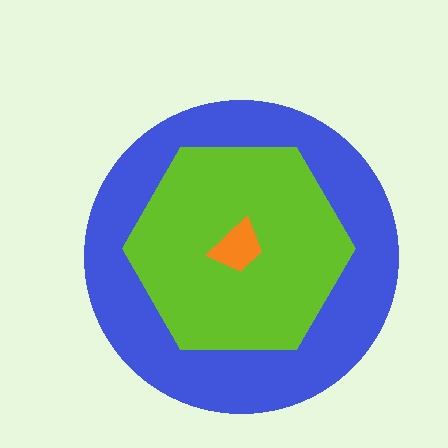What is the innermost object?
The orange trapezoid.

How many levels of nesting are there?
3.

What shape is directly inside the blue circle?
The lime hexagon.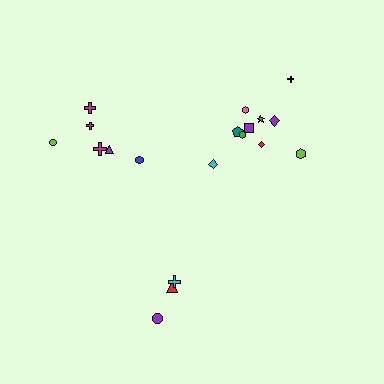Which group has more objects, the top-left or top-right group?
The top-right group.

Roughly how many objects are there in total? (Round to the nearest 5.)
Roughly 20 objects in total.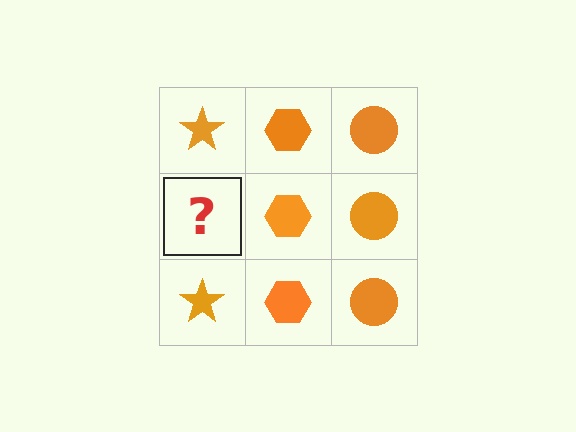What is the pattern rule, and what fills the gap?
The rule is that each column has a consistent shape. The gap should be filled with an orange star.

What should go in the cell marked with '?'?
The missing cell should contain an orange star.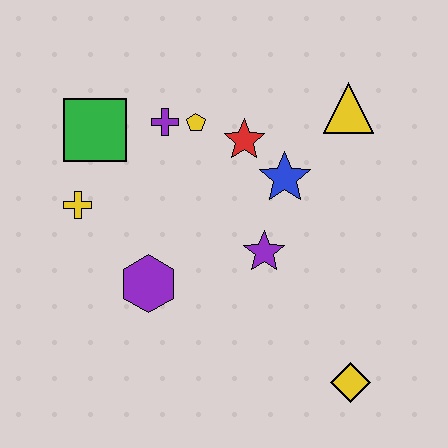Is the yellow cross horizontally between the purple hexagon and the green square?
No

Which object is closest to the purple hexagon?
The yellow cross is closest to the purple hexagon.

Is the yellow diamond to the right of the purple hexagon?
Yes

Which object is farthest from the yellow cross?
The yellow diamond is farthest from the yellow cross.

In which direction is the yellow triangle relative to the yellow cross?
The yellow triangle is to the right of the yellow cross.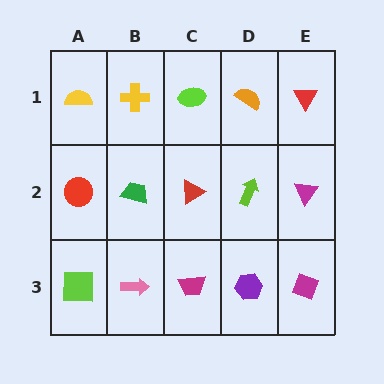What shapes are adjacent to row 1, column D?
A lime arrow (row 2, column D), a lime ellipse (row 1, column C), a red triangle (row 1, column E).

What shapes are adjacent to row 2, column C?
A lime ellipse (row 1, column C), a magenta trapezoid (row 3, column C), a green trapezoid (row 2, column B), a lime arrow (row 2, column D).